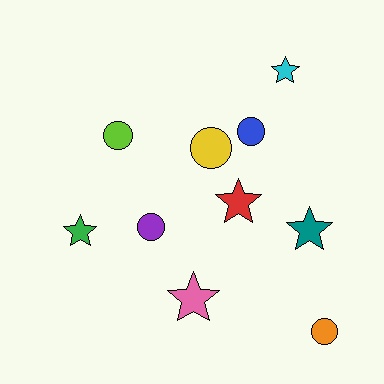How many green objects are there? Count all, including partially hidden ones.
There is 1 green object.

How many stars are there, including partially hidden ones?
There are 5 stars.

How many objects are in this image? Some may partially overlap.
There are 10 objects.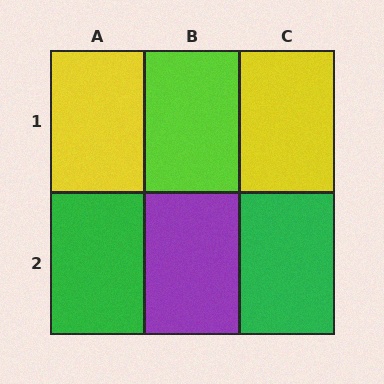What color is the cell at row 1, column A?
Yellow.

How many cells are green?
2 cells are green.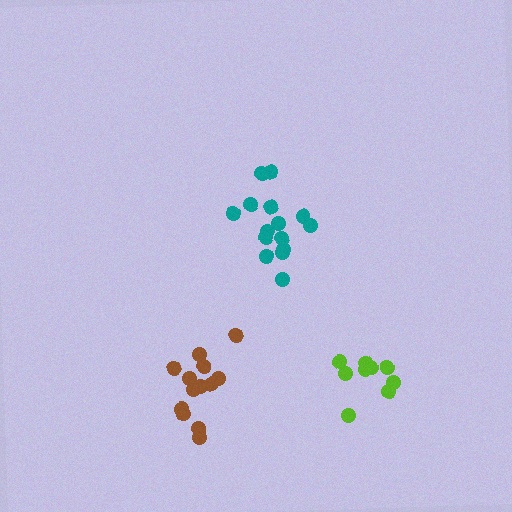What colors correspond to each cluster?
The clusters are colored: teal, lime, brown.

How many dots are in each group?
Group 1: 15 dots, Group 2: 9 dots, Group 3: 13 dots (37 total).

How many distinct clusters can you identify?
There are 3 distinct clusters.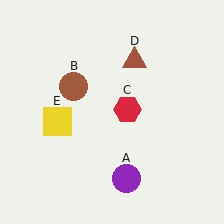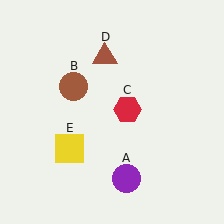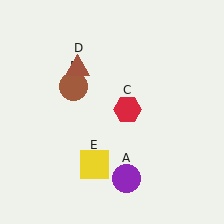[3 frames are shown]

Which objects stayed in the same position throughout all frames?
Purple circle (object A) and brown circle (object B) and red hexagon (object C) remained stationary.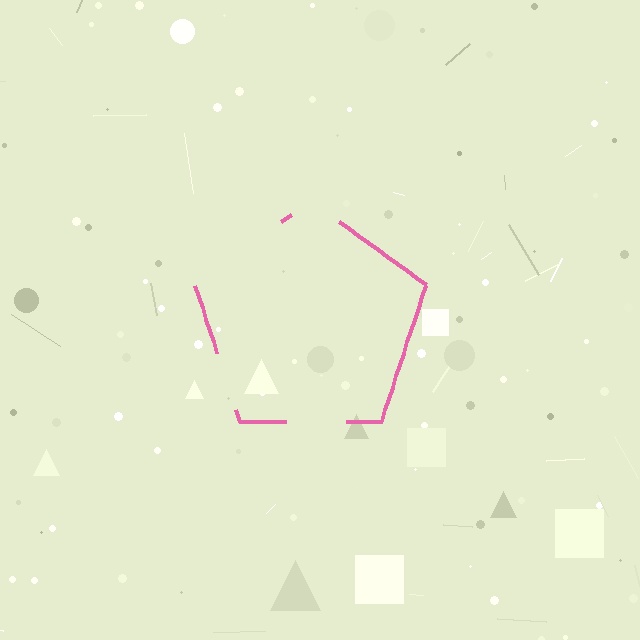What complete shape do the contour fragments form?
The contour fragments form a pentagon.